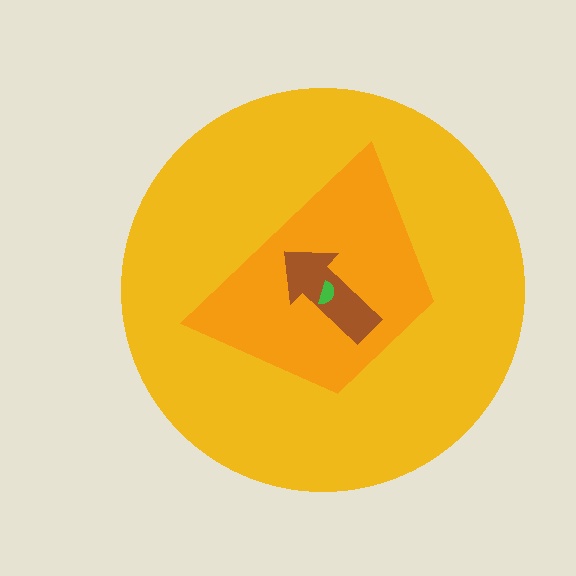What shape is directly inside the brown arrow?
The green semicircle.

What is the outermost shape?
The yellow circle.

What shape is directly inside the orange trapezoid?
The brown arrow.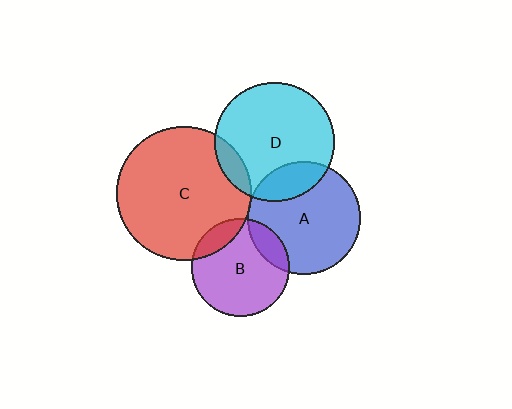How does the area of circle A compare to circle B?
Approximately 1.3 times.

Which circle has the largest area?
Circle C (red).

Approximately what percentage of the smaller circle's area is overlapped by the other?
Approximately 15%.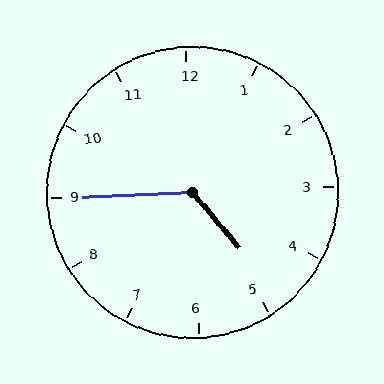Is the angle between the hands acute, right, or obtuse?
It is obtuse.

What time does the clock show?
4:45.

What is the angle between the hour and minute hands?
Approximately 128 degrees.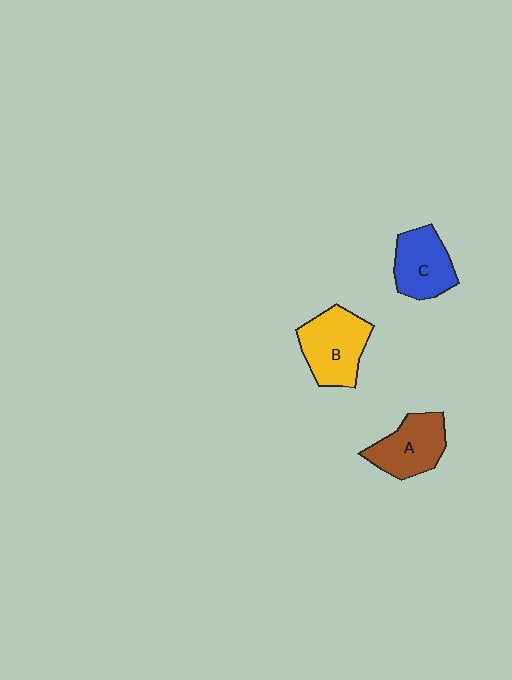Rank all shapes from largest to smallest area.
From largest to smallest: B (yellow), A (brown), C (blue).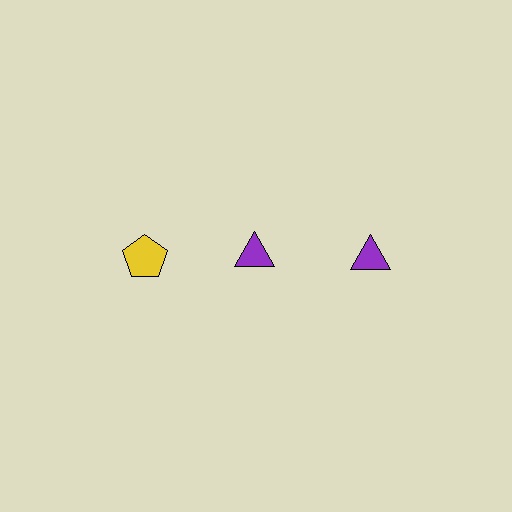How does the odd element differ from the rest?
It differs in both color (yellow instead of purple) and shape (pentagon instead of triangle).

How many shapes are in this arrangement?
There are 3 shapes arranged in a grid pattern.